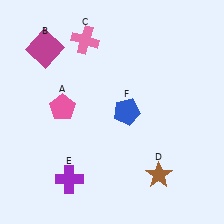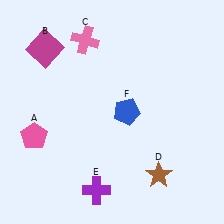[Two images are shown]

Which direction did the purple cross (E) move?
The purple cross (E) moved right.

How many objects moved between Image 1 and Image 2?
2 objects moved between the two images.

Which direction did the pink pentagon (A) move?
The pink pentagon (A) moved down.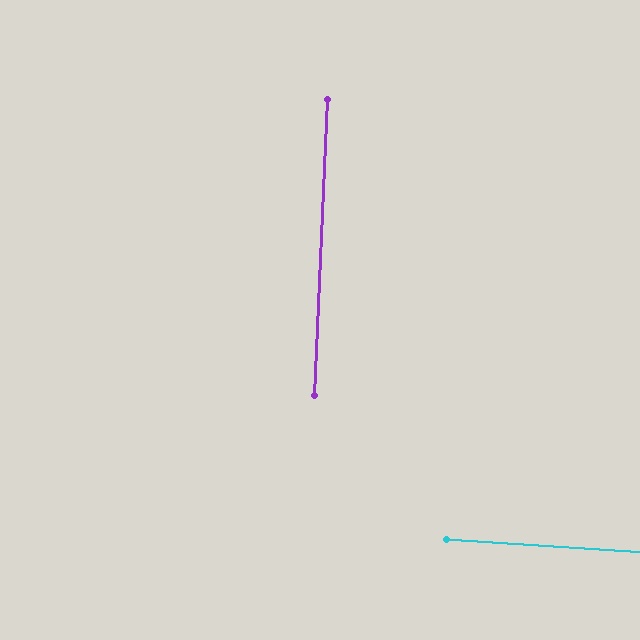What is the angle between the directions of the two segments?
Approximately 89 degrees.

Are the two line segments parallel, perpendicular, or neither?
Perpendicular — they meet at approximately 89°.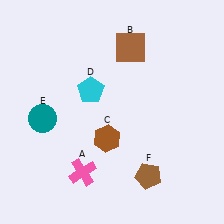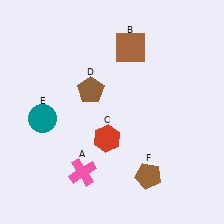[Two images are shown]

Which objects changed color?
C changed from brown to red. D changed from cyan to brown.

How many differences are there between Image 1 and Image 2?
There are 2 differences between the two images.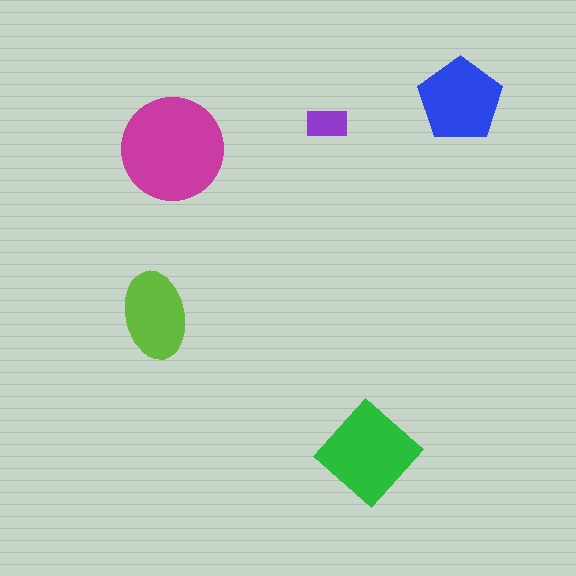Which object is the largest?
The magenta circle.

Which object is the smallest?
The purple rectangle.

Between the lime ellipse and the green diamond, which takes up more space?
The green diamond.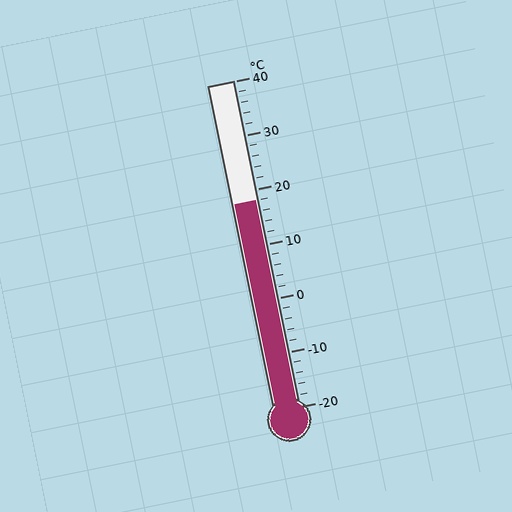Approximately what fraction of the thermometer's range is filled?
The thermometer is filled to approximately 65% of its range.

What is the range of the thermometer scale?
The thermometer scale ranges from -20°C to 40°C.